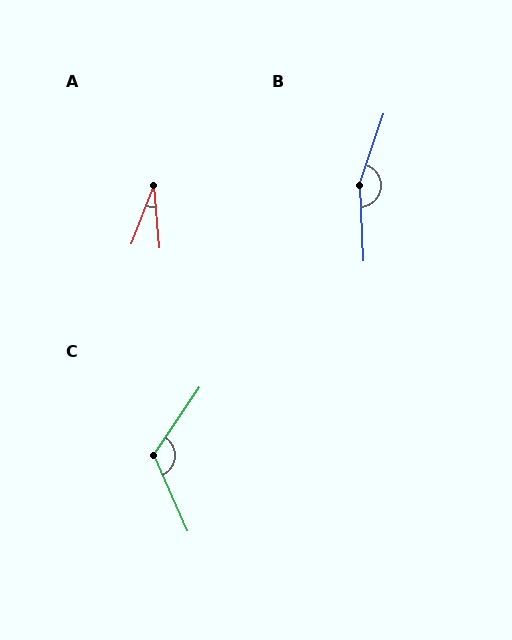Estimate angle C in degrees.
Approximately 122 degrees.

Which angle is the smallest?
A, at approximately 25 degrees.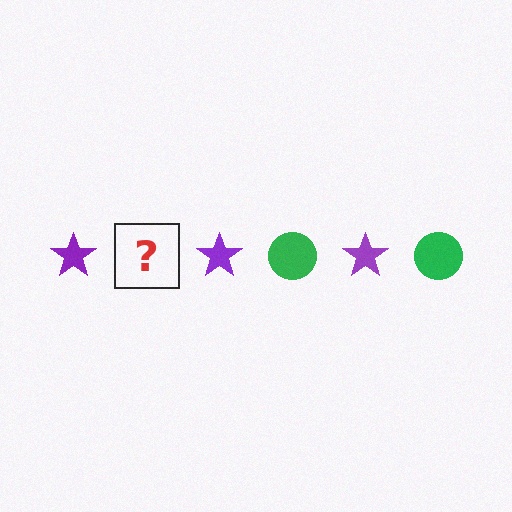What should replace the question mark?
The question mark should be replaced with a green circle.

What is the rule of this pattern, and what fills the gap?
The rule is that the pattern alternates between purple star and green circle. The gap should be filled with a green circle.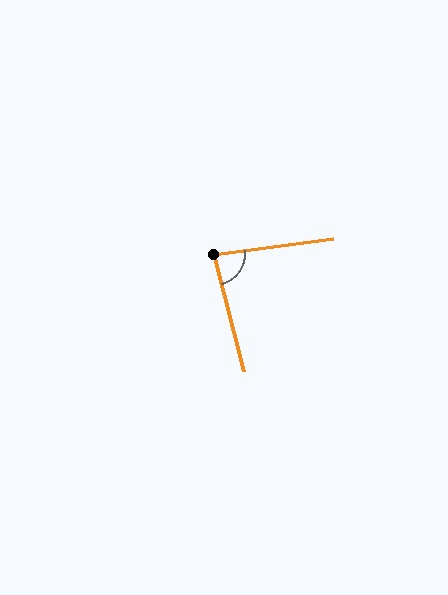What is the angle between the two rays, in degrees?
Approximately 83 degrees.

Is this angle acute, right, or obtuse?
It is acute.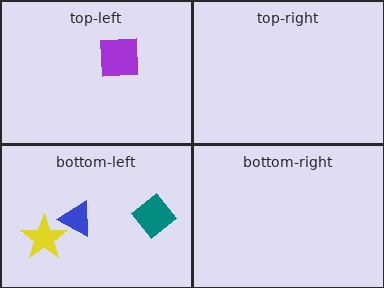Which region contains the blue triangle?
The bottom-left region.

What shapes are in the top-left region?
The purple square.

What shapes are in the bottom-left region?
The blue triangle, the teal diamond, the yellow star.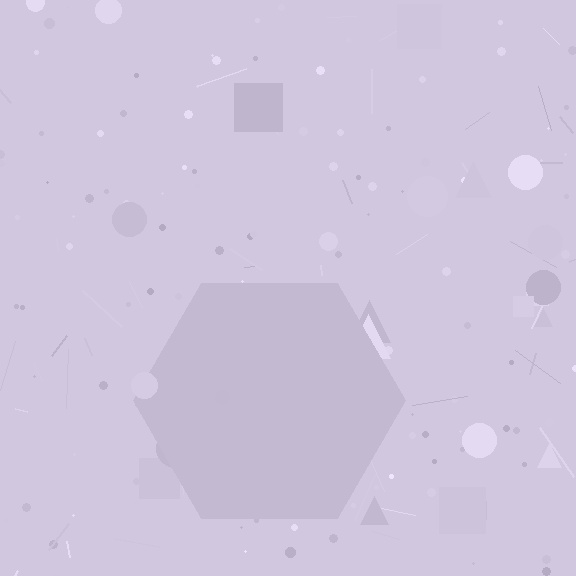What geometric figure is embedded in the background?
A hexagon is embedded in the background.